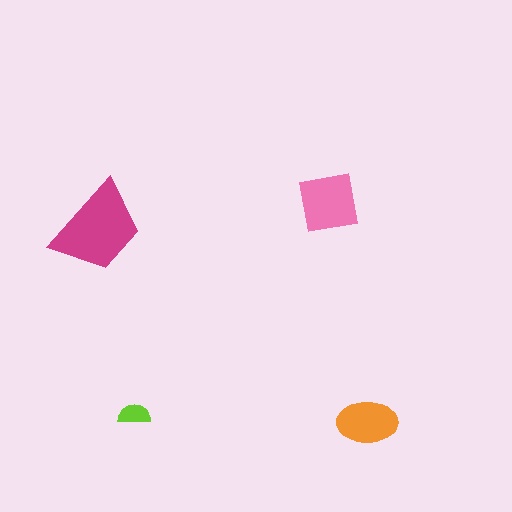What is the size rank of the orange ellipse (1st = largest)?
3rd.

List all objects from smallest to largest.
The lime semicircle, the orange ellipse, the pink square, the magenta trapezoid.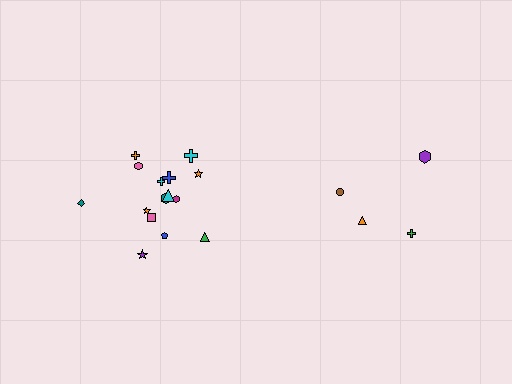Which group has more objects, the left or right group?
The left group.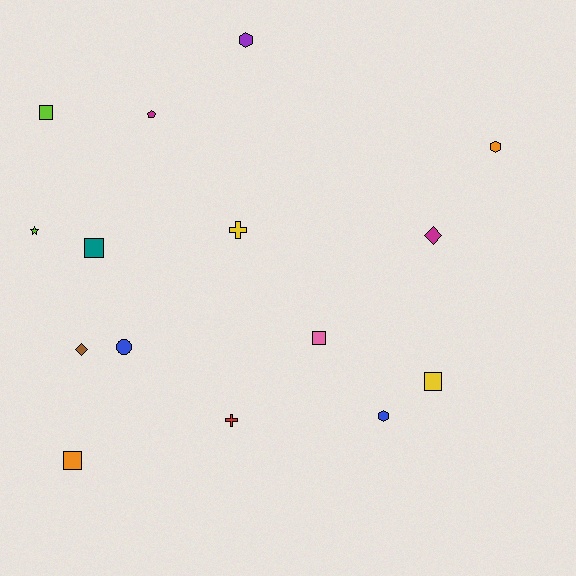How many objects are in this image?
There are 15 objects.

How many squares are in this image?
There are 5 squares.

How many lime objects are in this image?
There are 2 lime objects.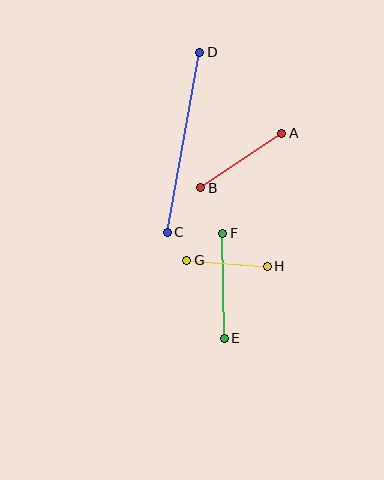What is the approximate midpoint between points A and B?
The midpoint is at approximately (241, 160) pixels.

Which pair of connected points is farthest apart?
Points C and D are farthest apart.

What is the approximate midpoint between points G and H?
The midpoint is at approximately (227, 263) pixels.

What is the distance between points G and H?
The distance is approximately 81 pixels.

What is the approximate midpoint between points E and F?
The midpoint is at approximately (223, 286) pixels.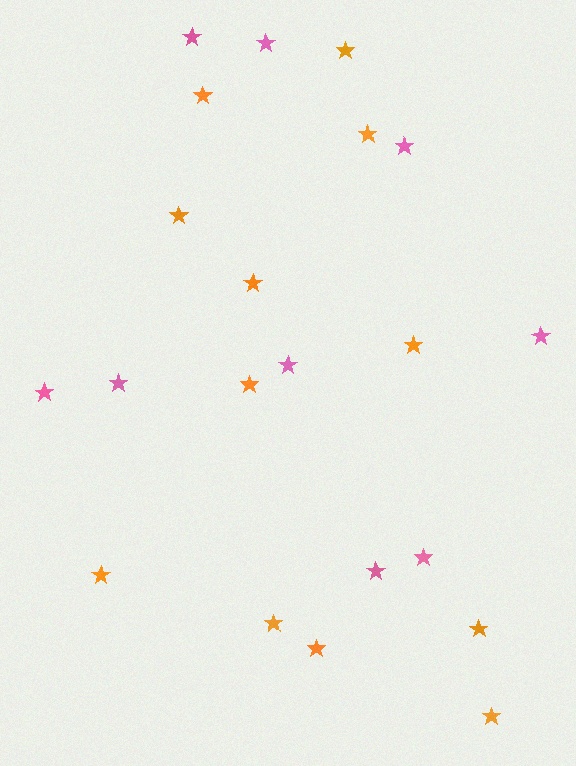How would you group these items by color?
There are 2 groups: one group of pink stars (9) and one group of orange stars (12).